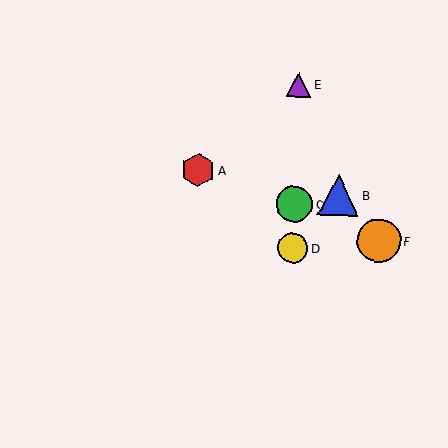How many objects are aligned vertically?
3 objects (C, D, E) are aligned vertically.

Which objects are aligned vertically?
Objects C, D, E are aligned vertically.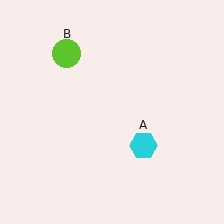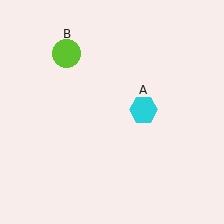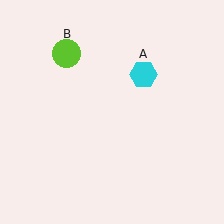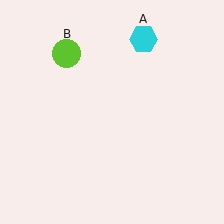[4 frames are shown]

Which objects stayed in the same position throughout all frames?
Lime circle (object B) remained stationary.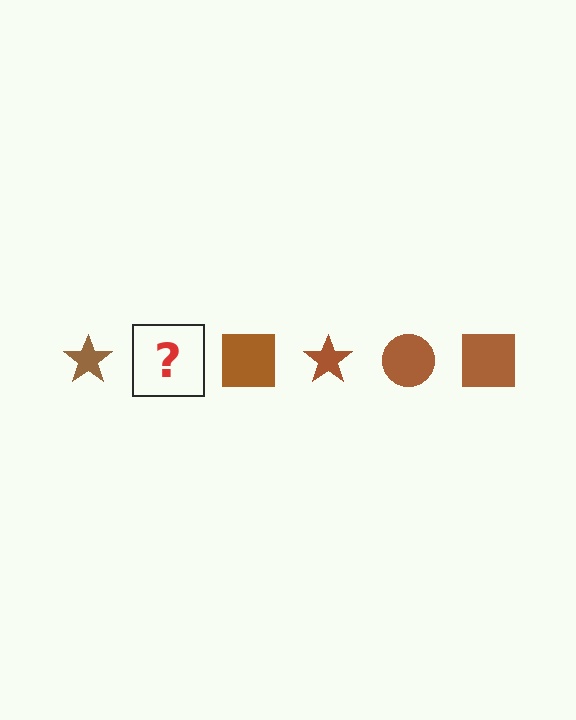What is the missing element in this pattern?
The missing element is a brown circle.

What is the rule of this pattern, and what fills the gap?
The rule is that the pattern cycles through star, circle, square shapes in brown. The gap should be filled with a brown circle.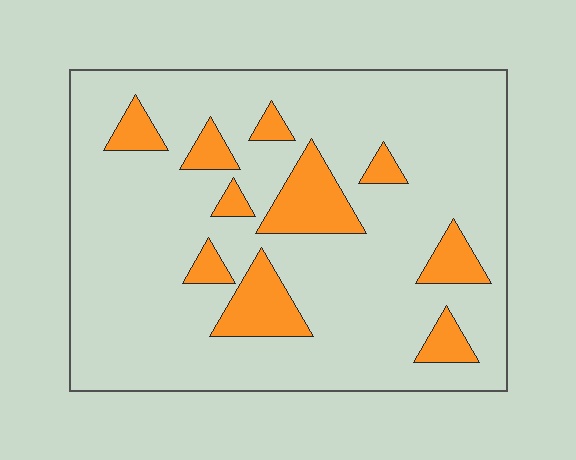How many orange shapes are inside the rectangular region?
10.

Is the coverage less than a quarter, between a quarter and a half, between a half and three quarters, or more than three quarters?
Less than a quarter.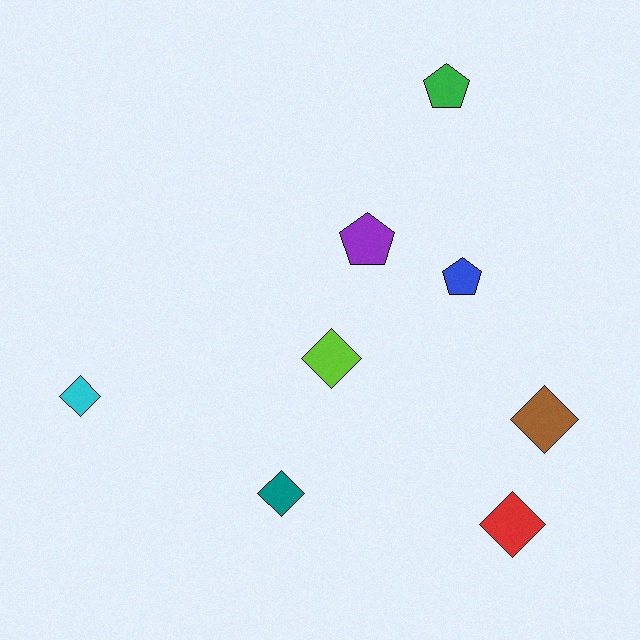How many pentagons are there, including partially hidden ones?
There are 3 pentagons.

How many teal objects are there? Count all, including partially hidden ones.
There is 1 teal object.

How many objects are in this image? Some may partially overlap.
There are 8 objects.